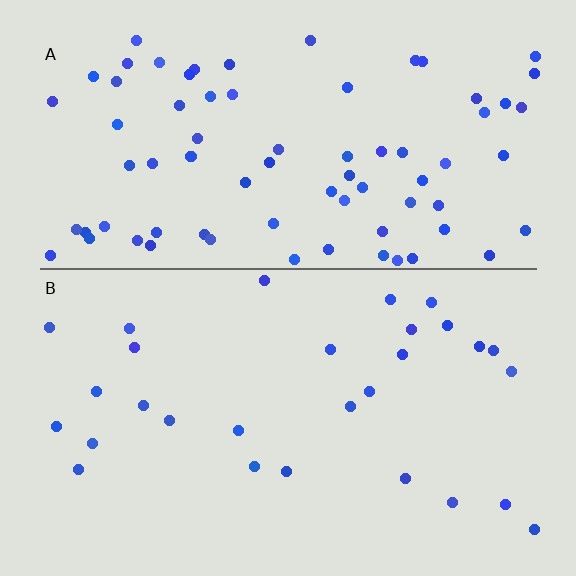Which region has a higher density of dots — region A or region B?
A (the top).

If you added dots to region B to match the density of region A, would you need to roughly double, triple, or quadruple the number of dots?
Approximately triple.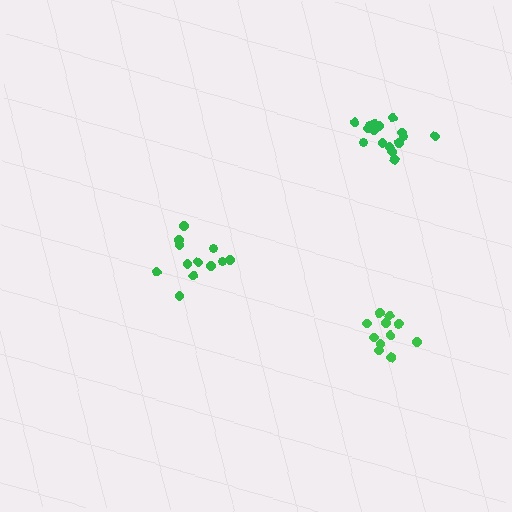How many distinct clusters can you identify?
There are 3 distinct clusters.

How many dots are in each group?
Group 1: 12 dots, Group 2: 12 dots, Group 3: 17 dots (41 total).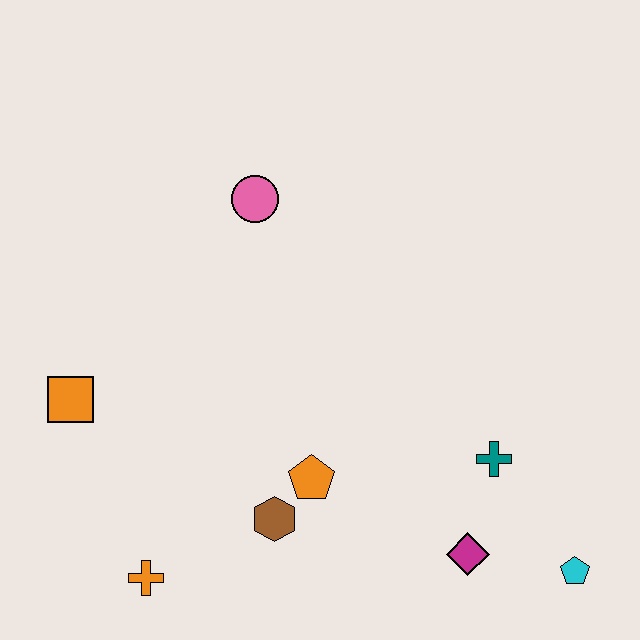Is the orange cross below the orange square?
Yes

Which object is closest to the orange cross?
The brown hexagon is closest to the orange cross.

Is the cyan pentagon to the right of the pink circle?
Yes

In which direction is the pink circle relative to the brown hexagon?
The pink circle is above the brown hexagon.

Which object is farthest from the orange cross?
The cyan pentagon is farthest from the orange cross.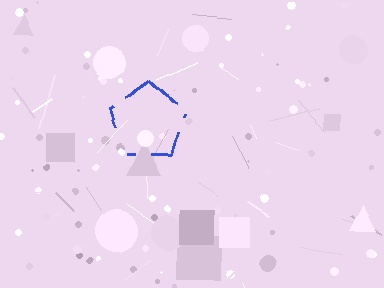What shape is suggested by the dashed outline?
The dashed outline suggests a pentagon.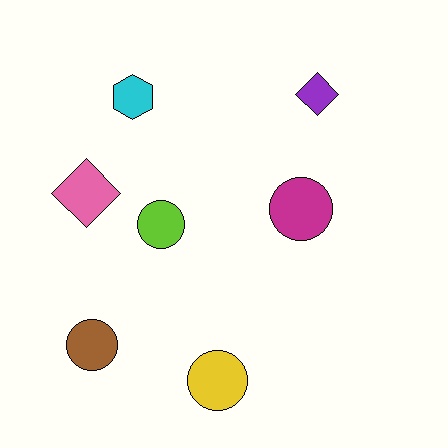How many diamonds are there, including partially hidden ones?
There are 2 diamonds.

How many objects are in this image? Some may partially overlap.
There are 7 objects.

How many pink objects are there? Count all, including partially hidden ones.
There is 1 pink object.